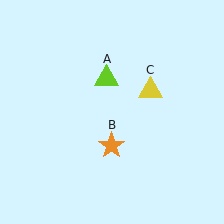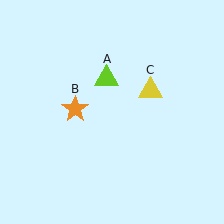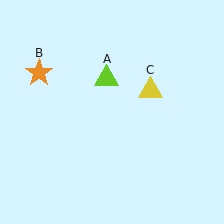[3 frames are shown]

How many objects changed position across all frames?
1 object changed position: orange star (object B).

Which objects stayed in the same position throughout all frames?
Lime triangle (object A) and yellow triangle (object C) remained stationary.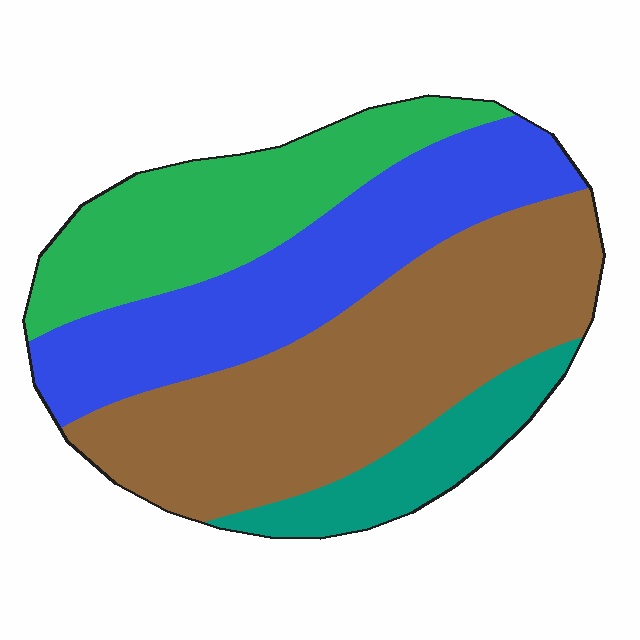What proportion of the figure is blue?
Blue takes up about one quarter (1/4) of the figure.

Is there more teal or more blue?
Blue.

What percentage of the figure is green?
Green takes up about one fifth (1/5) of the figure.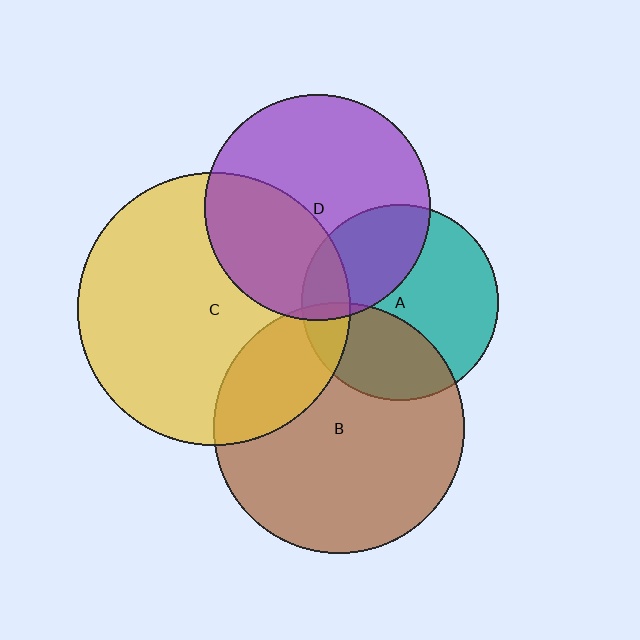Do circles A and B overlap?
Yes.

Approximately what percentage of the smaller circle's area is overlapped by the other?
Approximately 35%.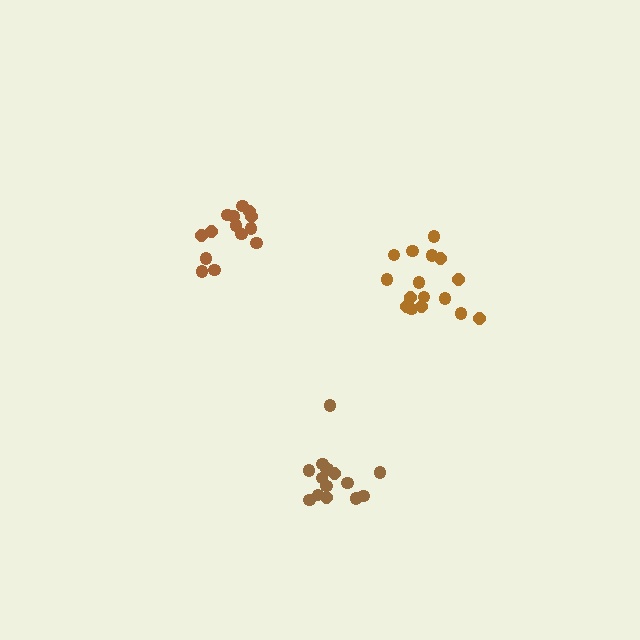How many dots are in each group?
Group 1: 14 dots, Group 2: 17 dots, Group 3: 15 dots (46 total).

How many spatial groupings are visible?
There are 3 spatial groupings.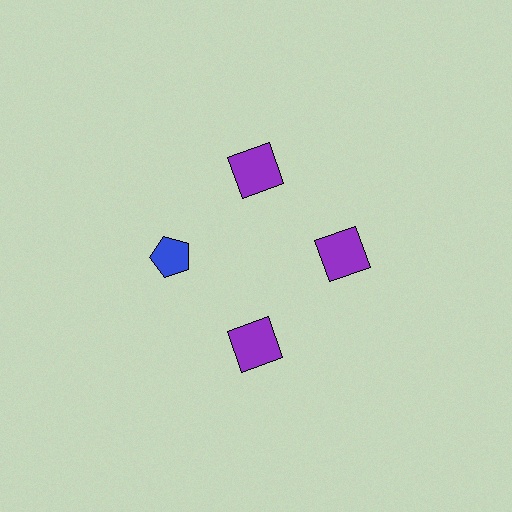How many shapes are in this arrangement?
There are 4 shapes arranged in a ring pattern.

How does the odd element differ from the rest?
It differs in both color (blue instead of purple) and shape (pentagon instead of square).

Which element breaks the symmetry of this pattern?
The blue pentagon at roughly the 9 o'clock position breaks the symmetry. All other shapes are purple squares.